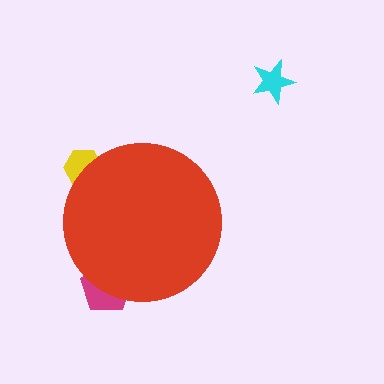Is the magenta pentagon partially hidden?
Yes, the magenta pentagon is partially hidden behind the red circle.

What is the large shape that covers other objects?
A red circle.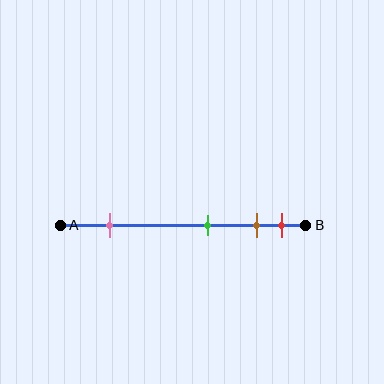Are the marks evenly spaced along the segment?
No, the marks are not evenly spaced.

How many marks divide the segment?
There are 4 marks dividing the segment.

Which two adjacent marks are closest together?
The brown and red marks are the closest adjacent pair.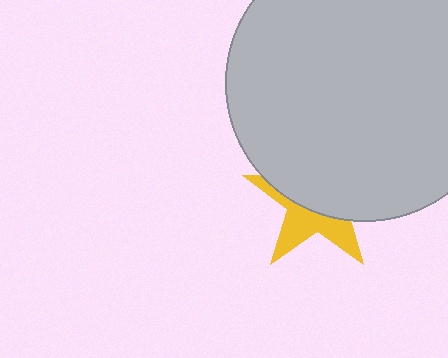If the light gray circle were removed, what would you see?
You would see the complete yellow star.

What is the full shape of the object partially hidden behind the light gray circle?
The partially hidden object is a yellow star.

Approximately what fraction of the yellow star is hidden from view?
Roughly 60% of the yellow star is hidden behind the light gray circle.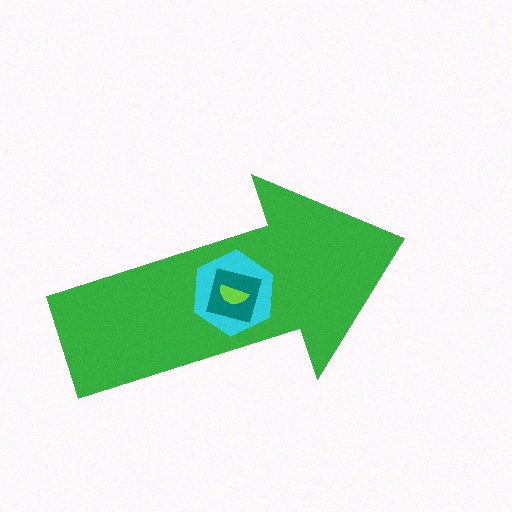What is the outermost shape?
The green arrow.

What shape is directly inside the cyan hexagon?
The teal square.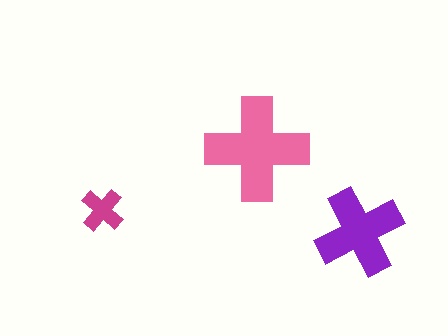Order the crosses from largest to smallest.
the pink one, the purple one, the magenta one.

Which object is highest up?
The pink cross is topmost.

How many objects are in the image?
There are 3 objects in the image.